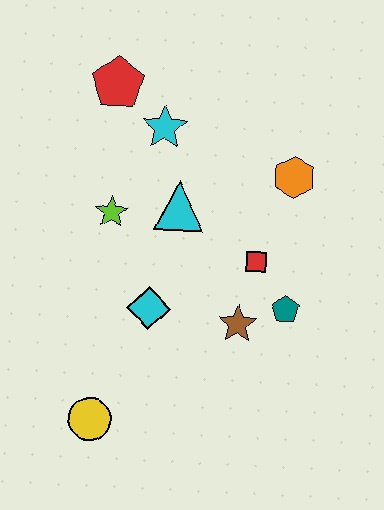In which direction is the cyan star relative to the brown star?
The cyan star is above the brown star.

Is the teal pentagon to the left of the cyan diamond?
No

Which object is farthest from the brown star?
The red pentagon is farthest from the brown star.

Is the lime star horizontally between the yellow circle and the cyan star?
Yes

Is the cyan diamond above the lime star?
No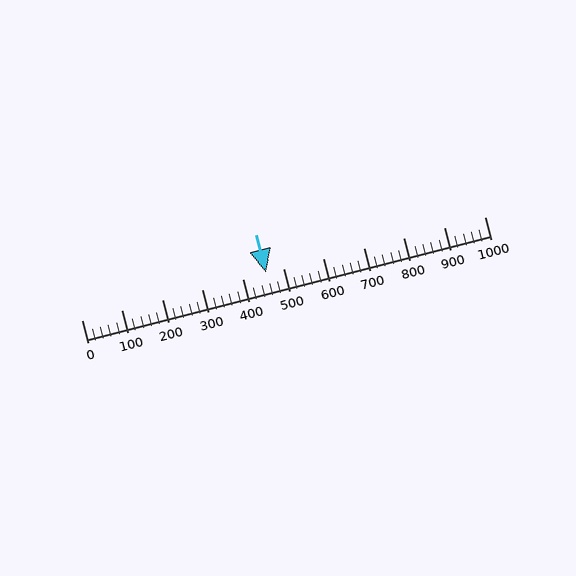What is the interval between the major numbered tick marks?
The major tick marks are spaced 100 units apart.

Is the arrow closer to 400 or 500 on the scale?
The arrow is closer to 500.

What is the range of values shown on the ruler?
The ruler shows values from 0 to 1000.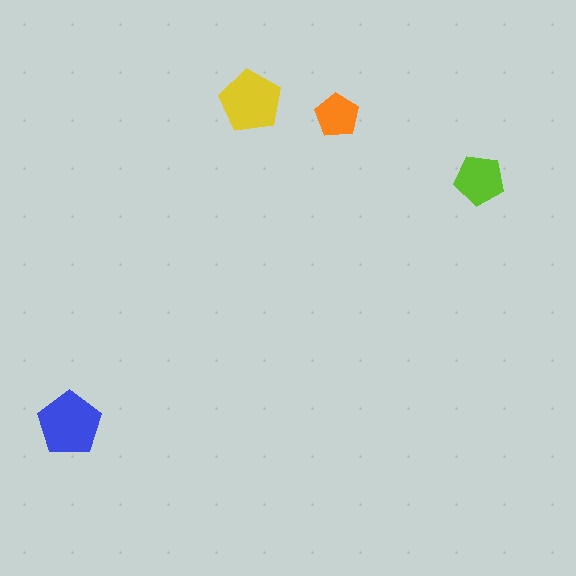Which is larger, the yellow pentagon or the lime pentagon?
The yellow one.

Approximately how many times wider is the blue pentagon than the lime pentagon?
About 1.5 times wider.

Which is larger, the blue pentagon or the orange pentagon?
The blue one.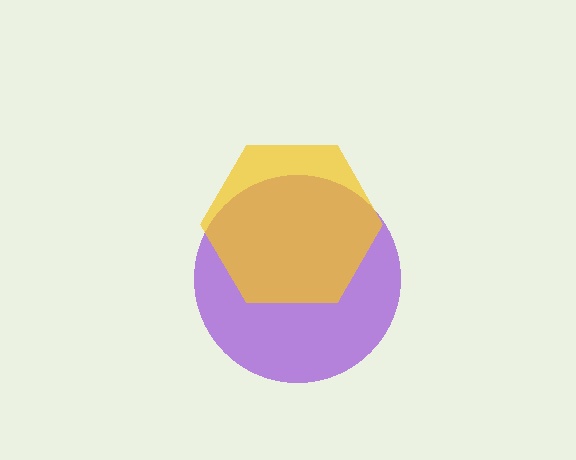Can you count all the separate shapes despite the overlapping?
Yes, there are 2 separate shapes.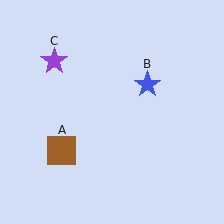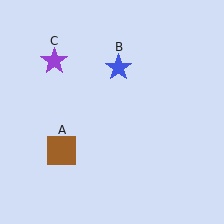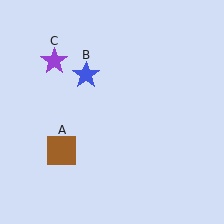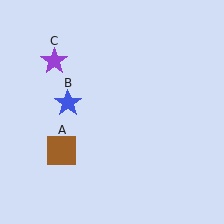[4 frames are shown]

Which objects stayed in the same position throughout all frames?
Brown square (object A) and purple star (object C) remained stationary.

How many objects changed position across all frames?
1 object changed position: blue star (object B).